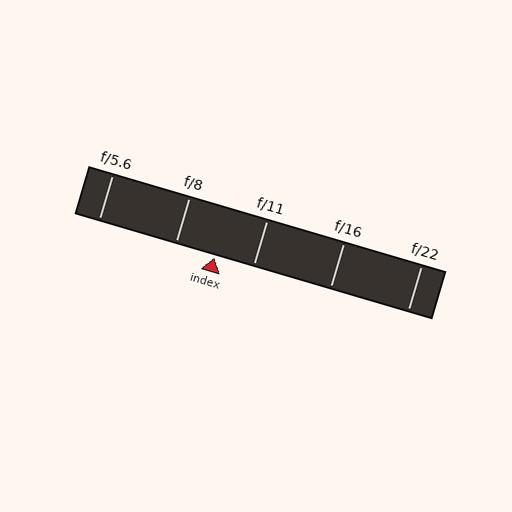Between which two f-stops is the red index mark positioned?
The index mark is between f/8 and f/11.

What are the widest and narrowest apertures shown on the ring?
The widest aperture shown is f/5.6 and the narrowest is f/22.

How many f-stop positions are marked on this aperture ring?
There are 5 f-stop positions marked.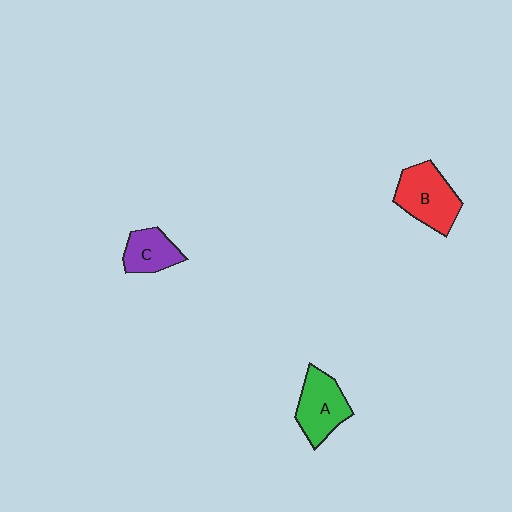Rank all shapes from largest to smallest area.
From largest to smallest: B (red), A (green), C (purple).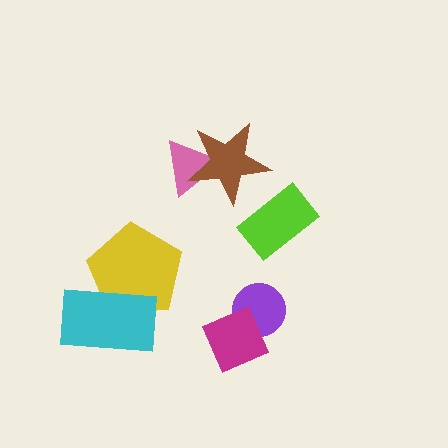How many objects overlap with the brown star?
1 object overlaps with the brown star.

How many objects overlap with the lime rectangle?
0 objects overlap with the lime rectangle.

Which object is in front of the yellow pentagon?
The cyan rectangle is in front of the yellow pentagon.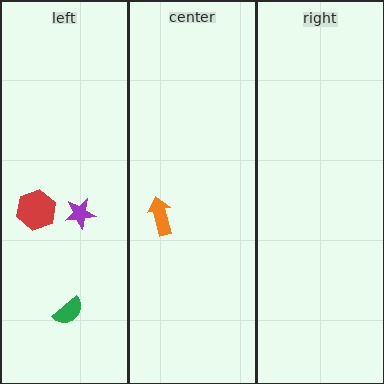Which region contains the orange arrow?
The center region.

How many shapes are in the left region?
3.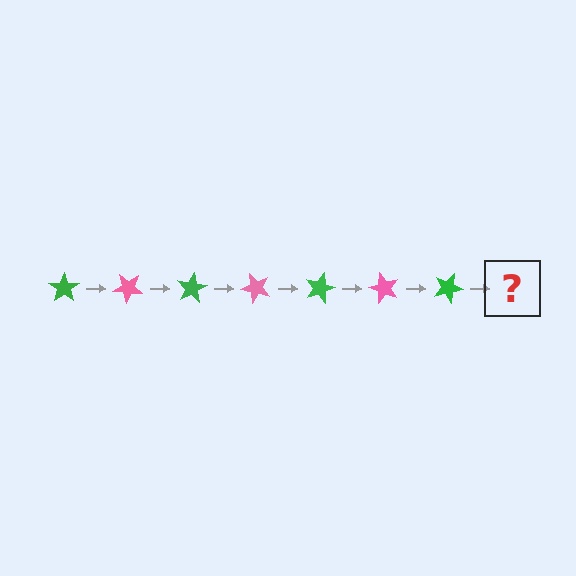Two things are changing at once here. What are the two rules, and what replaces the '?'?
The two rules are that it rotates 40 degrees each step and the color cycles through green and pink. The '?' should be a pink star, rotated 280 degrees from the start.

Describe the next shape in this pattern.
It should be a pink star, rotated 280 degrees from the start.